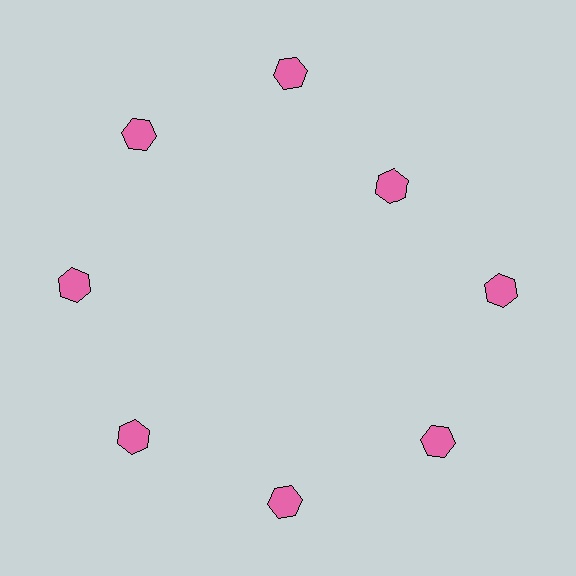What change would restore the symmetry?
The symmetry would be restored by moving it outward, back onto the ring so that all 8 hexagons sit at equal angles and equal distance from the center.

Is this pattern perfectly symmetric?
No. The 8 pink hexagons are arranged in a ring, but one element near the 2 o'clock position is pulled inward toward the center, breaking the 8-fold rotational symmetry.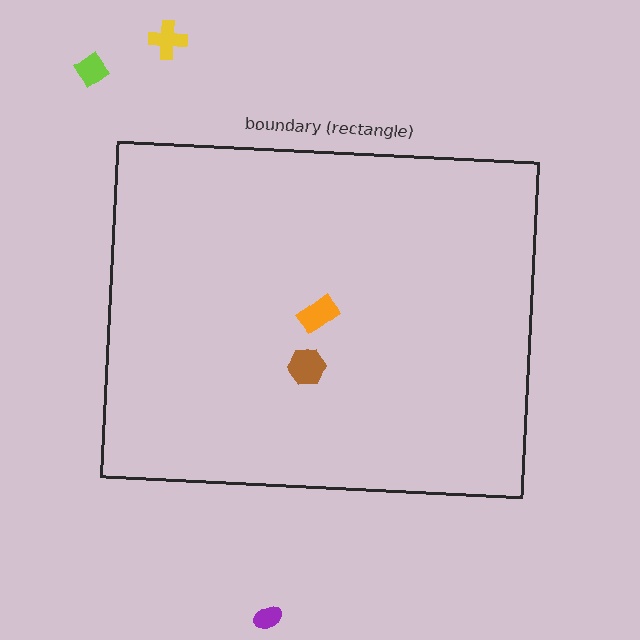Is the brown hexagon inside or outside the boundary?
Inside.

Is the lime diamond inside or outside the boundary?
Outside.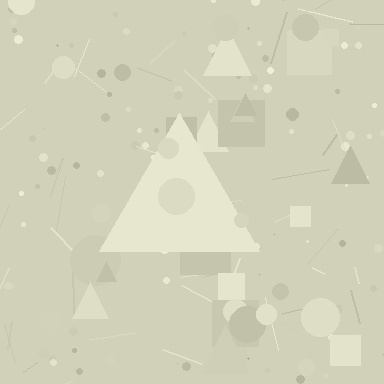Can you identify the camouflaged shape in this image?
The camouflaged shape is a triangle.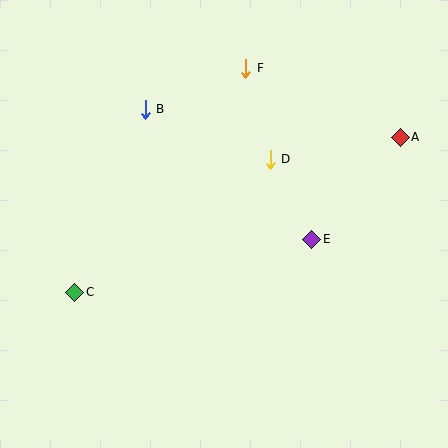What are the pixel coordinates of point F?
Point F is at (246, 68).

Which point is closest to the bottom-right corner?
Point E is closest to the bottom-right corner.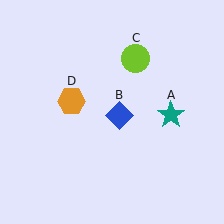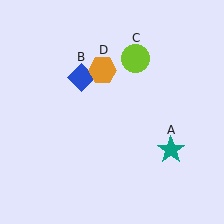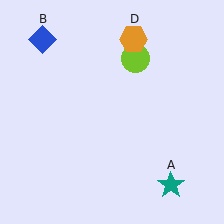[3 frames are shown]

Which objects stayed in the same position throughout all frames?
Lime circle (object C) remained stationary.